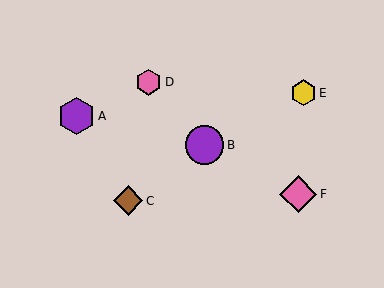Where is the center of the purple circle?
The center of the purple circle is at (205, 145).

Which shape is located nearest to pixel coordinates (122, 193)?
The brown diamond (labeled C) at (128, 201) is nearest to that location.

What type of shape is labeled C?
Shape C is a brown diamond.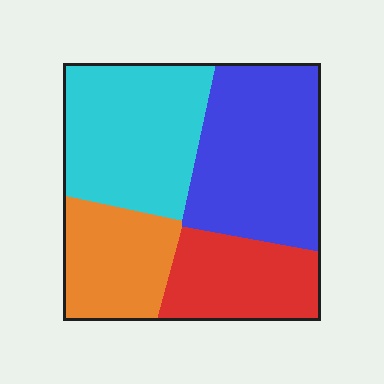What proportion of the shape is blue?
Blue takes up between a quarter and a half of the shape.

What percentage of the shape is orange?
Orange covers about 20% of the shape.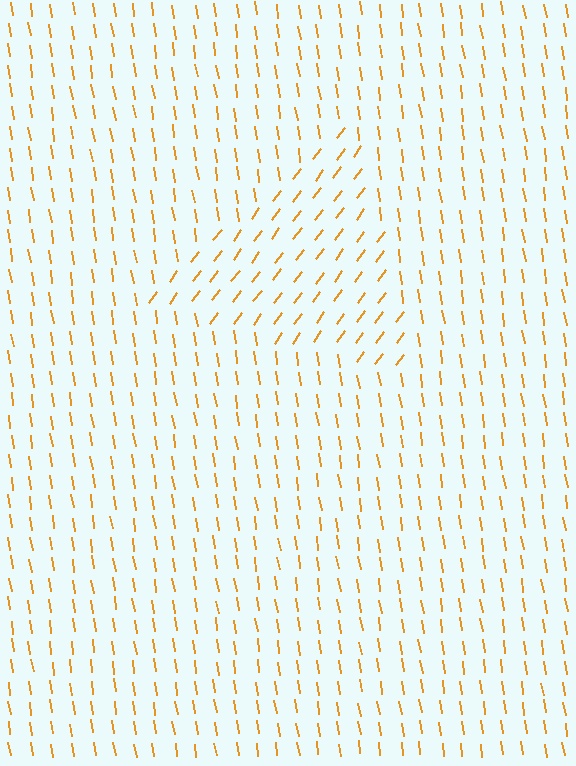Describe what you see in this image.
The image is filled with small orange line segments. A triangle region in the image has lines oriented differently from the surrounding lines, creating a visible texture boundary.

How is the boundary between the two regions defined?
The boundary is defined purely by a change in line orientation (approximately 45 degrees difference). All lines are the same color and thickness.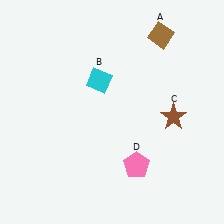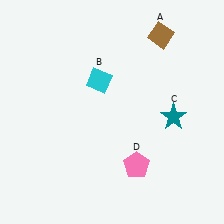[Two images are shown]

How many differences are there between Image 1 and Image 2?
There is 1 difference between the two images.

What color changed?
The star (C) changed from brown in Image 1 to teal in Image 2.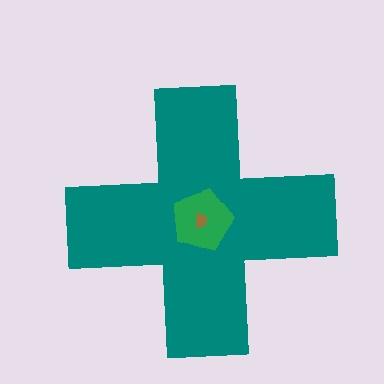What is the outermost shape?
The teal cross.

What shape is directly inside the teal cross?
The green pentagon.